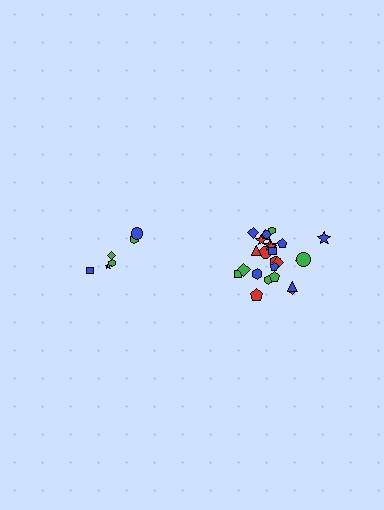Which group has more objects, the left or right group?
The right group.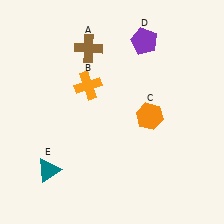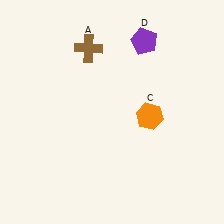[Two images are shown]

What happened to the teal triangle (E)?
The teal triangle (E) was removed in Image 2. It was in the bottom-left area of Image 1.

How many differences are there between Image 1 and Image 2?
There are 2 differences between the two images.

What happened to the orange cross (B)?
The orange cross (B) was removed in Image 2. It was in the top-left area of Image 1.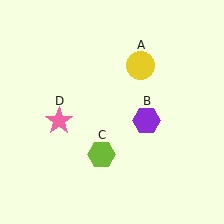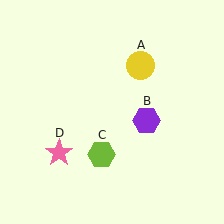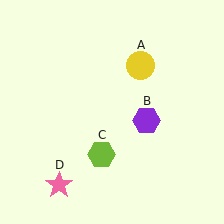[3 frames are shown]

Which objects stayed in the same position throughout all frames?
Yellow circle (object A) and purple hexagon (object B) and lime hexagon (object C) remained stationary.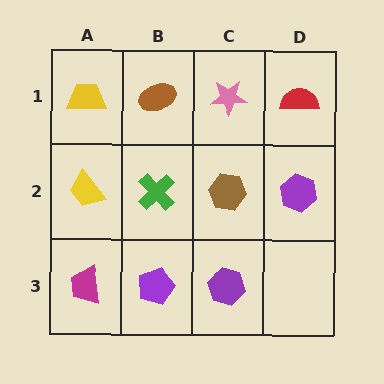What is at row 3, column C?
A purple hexagon.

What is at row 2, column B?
A green cross.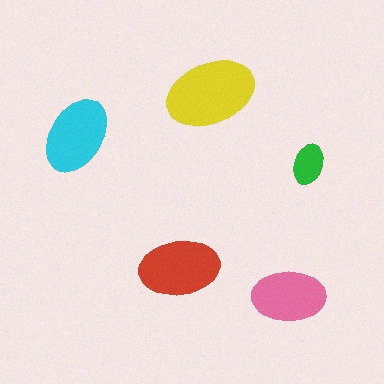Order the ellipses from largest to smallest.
the yellow one, the red one, the cyan one, the pink one, the green one.